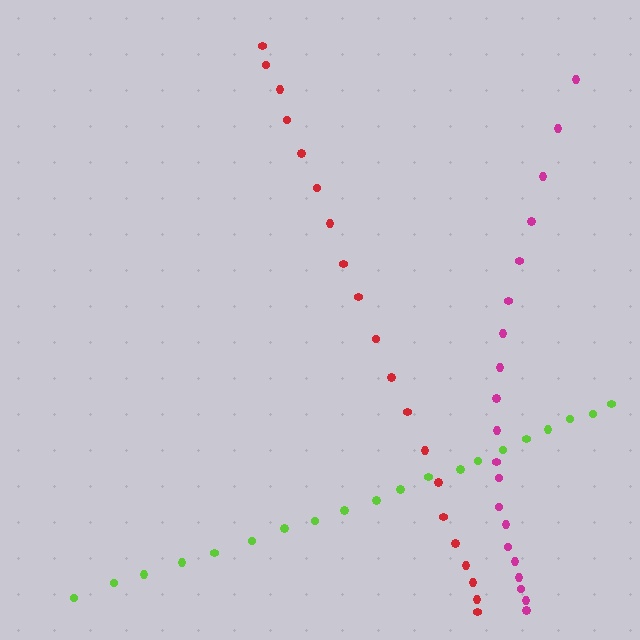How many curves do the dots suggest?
There are 3 distinct paths.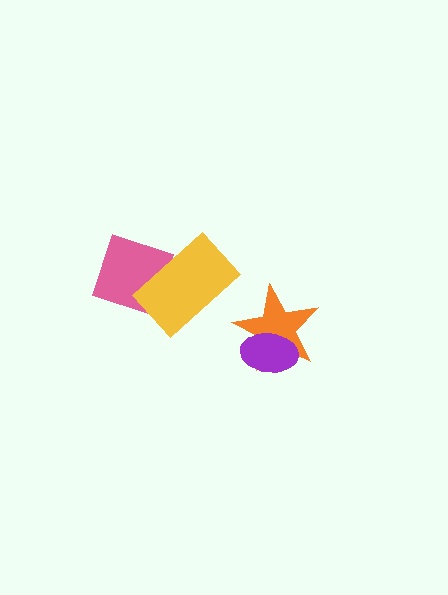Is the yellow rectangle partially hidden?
No, no other shape covers it.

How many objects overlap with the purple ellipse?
1 object overlaps with the purple ellipse.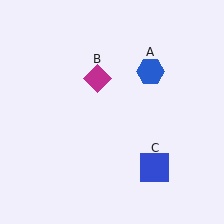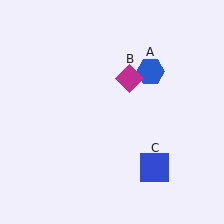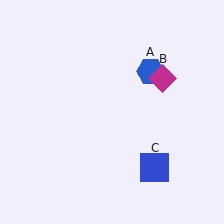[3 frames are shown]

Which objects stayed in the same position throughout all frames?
Blue hexagon (object A) and blue square (object C) remained stationary.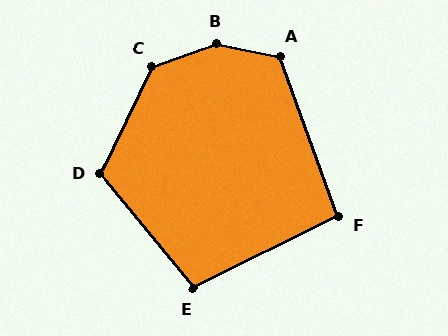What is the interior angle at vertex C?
Approximately 135 degrees (obtuse).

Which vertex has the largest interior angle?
B, at approximately 149 degrees.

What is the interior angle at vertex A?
Approximately 122 degrees (obtuse).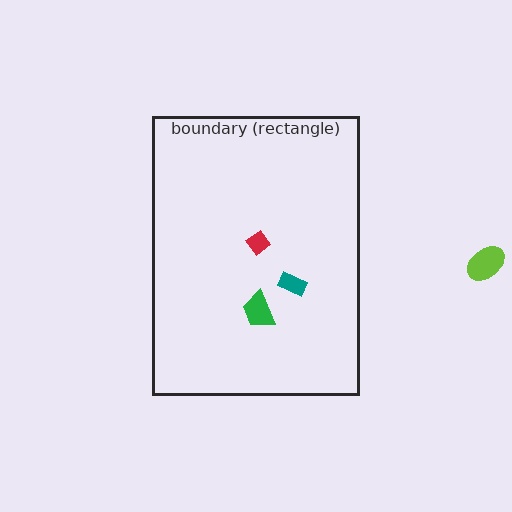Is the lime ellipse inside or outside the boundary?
Outside.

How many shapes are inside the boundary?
3 inside, 1 outside.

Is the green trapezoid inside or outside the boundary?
Inside.